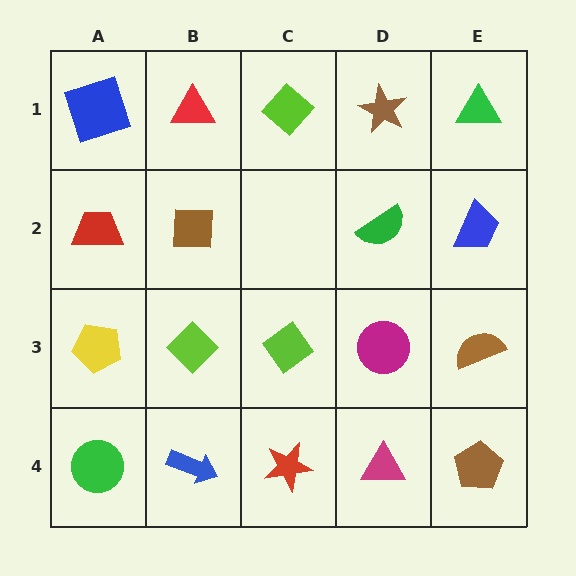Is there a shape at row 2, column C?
No, that cell is empty.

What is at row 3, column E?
A brown semicircle.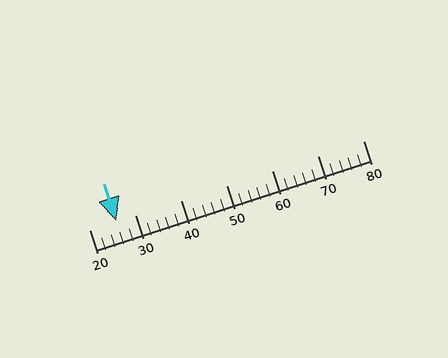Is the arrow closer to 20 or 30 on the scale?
The arrow is closer to 30.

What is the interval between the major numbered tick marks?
The major tick marks are spaced 10 units apart.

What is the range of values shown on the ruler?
The ruler shows values from 20 to 80.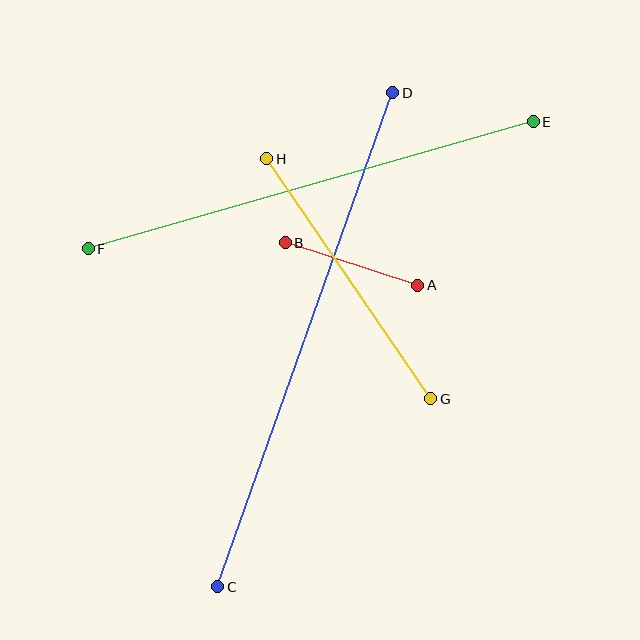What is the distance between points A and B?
The distance is approximately 139 pixels.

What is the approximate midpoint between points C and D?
The midpoint is at approximately (305, 340) pixels.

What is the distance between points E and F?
The distance is approximately 462 pixels.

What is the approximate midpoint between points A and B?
The midpoint is at approximately (352, 264) pixels.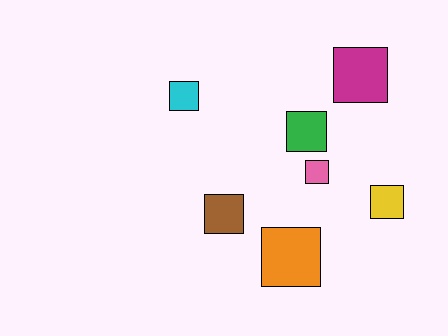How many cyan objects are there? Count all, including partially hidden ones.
There is 1 cyan object.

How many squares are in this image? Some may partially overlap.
There are 7 squares.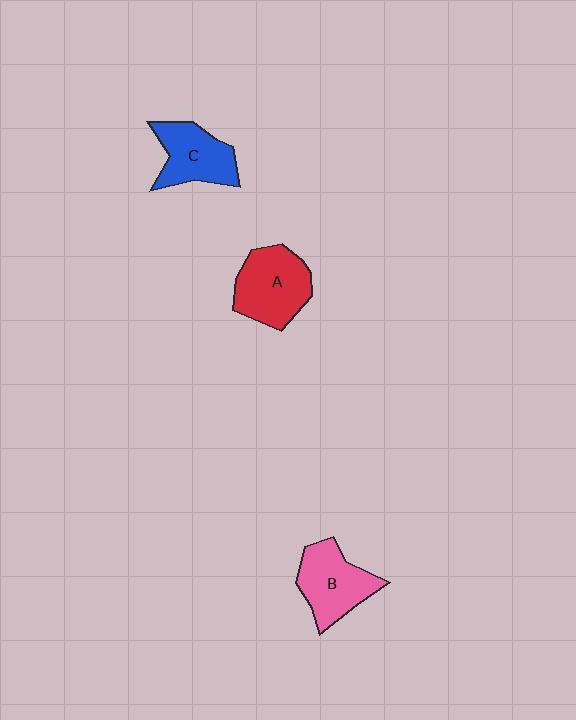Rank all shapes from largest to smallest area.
From largest to smallest: A (red), B (pink), C (blue).